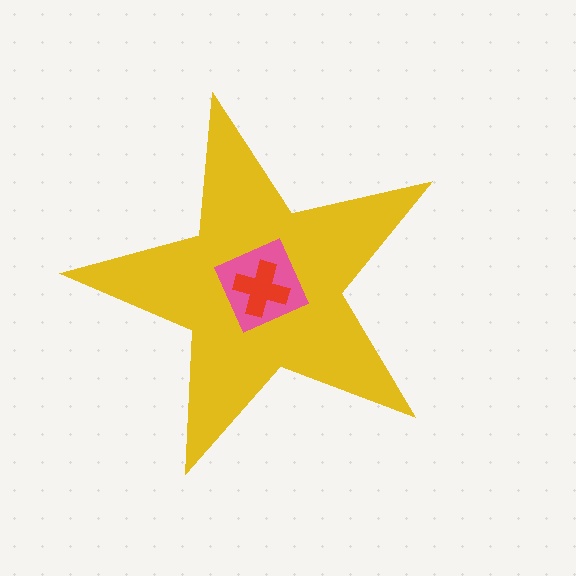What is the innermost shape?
The red cross.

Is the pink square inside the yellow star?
Yes.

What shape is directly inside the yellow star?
The pink square.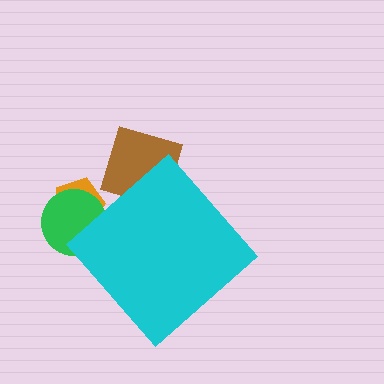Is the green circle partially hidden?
Yes, the green circle is partially hidden behind the cyan diamond.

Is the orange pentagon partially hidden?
Yes, the orange pentagon is partially hidden behind the cyan diamond.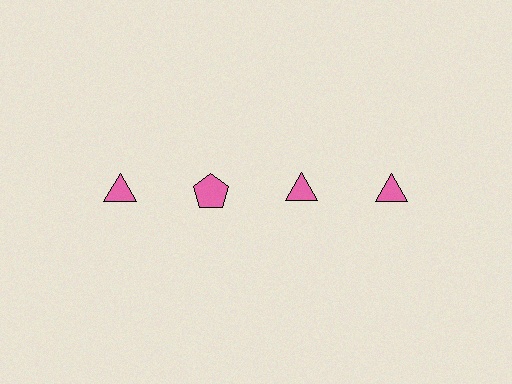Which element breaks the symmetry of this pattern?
The pink pentagon in the top row, second from left column breaks the symmetry. All other shapes are pink triangles.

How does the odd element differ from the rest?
It has a different shape: pentagon instead of triangle.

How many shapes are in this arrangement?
There are 4 shapes arranged in a grid pattern.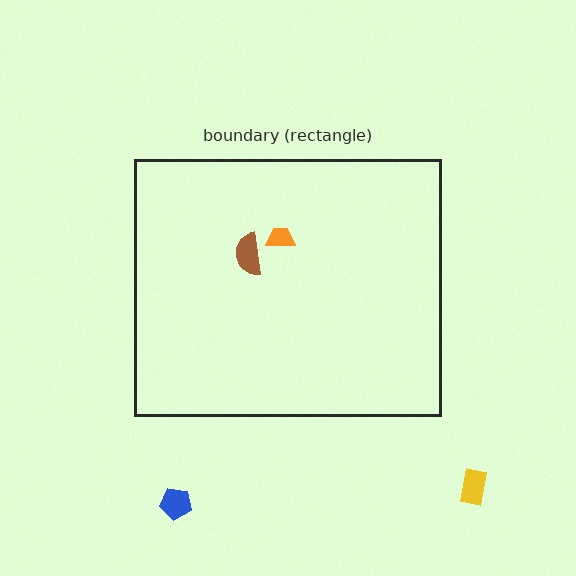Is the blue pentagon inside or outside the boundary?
Outside.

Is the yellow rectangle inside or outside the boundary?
Outside.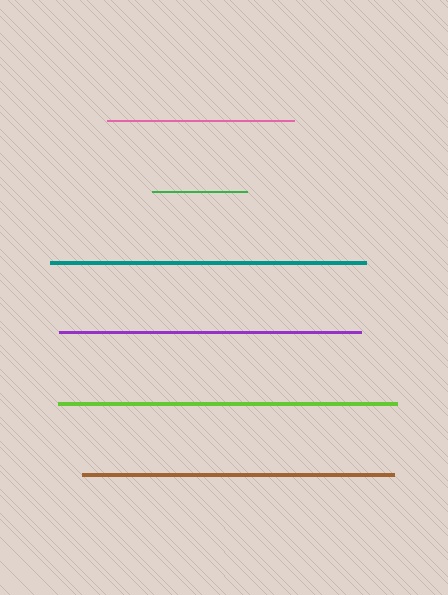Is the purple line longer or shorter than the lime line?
The lime line is longer than the purple line.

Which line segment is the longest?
The lime line is the longest at approximately 339 pixels.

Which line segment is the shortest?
The green line is the shortest at approximately 95 pixels.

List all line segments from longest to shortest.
From longest to shortest: lime, teal, brown, purple, pink, green.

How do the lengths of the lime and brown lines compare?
The lime and brown lines are approximately the same length.